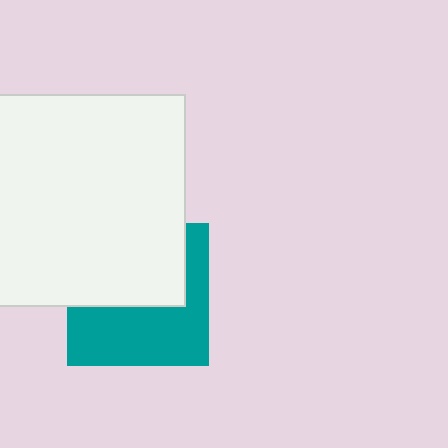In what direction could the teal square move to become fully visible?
The teal square could move down. That would shift it out from behind the white square entirely.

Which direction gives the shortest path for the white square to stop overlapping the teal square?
Moving up gives the shortest separation.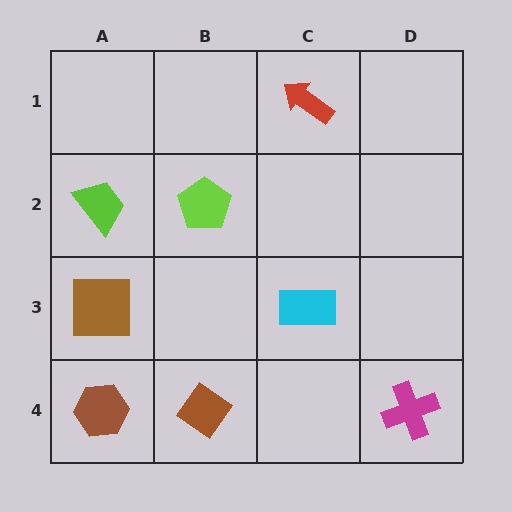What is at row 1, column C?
A red arrow.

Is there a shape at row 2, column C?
No, that cell is empty.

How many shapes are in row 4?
3 shapes.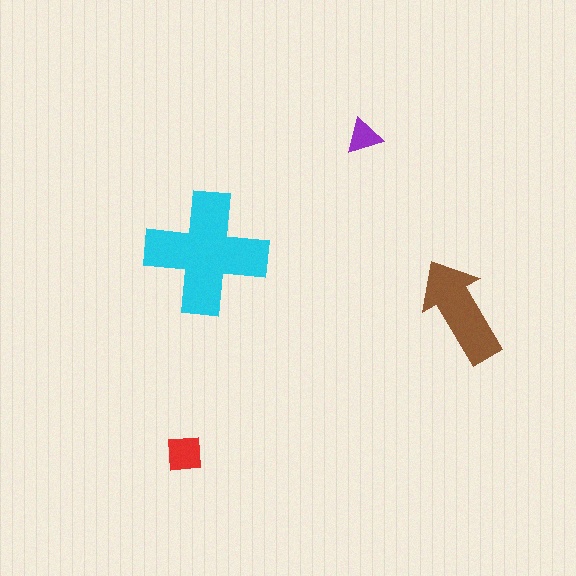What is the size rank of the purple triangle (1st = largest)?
4th.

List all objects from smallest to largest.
The purple triangle, the red square, the brown arrow, the cyan cross.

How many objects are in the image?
There are 4 objects in the image.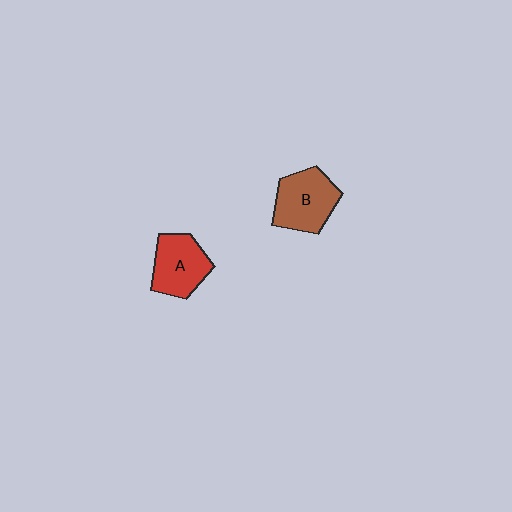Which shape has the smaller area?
Shape A (red).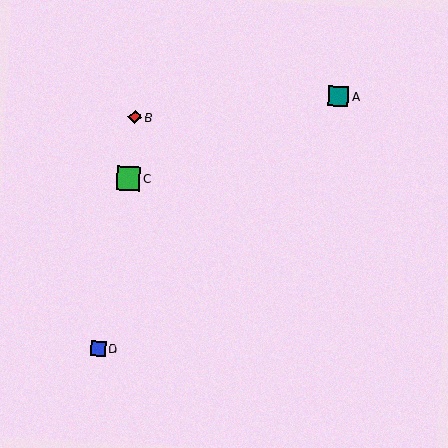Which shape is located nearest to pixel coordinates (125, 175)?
The green square (labeled C) at (129, 178) is nearest to that location.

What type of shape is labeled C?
Shape C is a green square.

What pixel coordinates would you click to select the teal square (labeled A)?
Click at (338, 96) to select the teal square A.